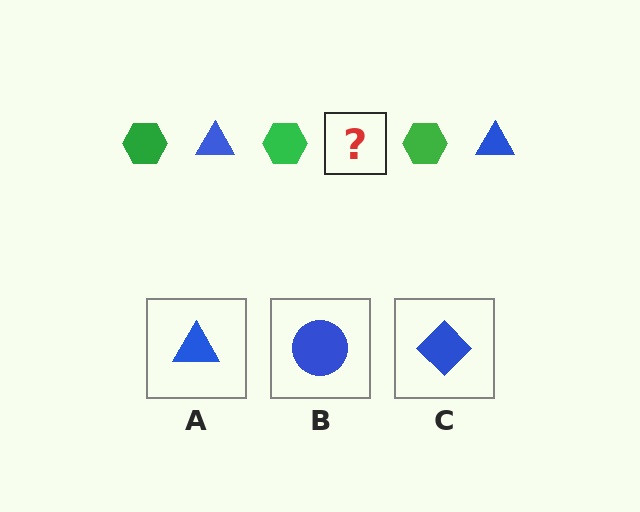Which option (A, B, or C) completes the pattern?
A.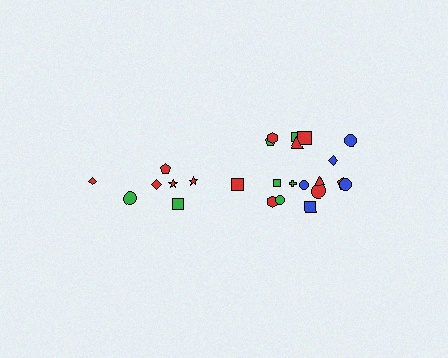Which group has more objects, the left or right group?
The right group.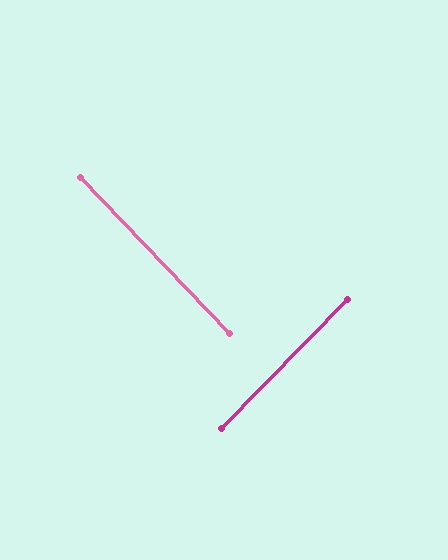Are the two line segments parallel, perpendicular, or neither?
Perpendicular — they meet at approximately 88°.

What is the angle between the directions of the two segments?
Approximately 88 degrees.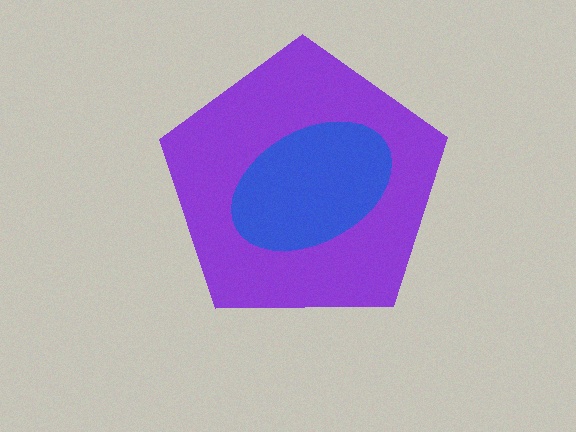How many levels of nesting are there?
2.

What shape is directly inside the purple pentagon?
The blue ellipse.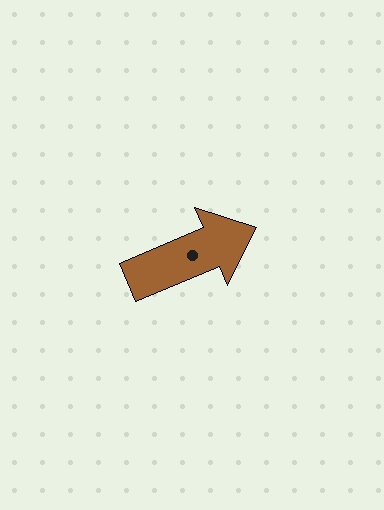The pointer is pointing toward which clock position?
Roughly 2 o'clock.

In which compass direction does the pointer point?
Northeast.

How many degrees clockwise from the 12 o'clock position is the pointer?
Approximately 67 degrees.